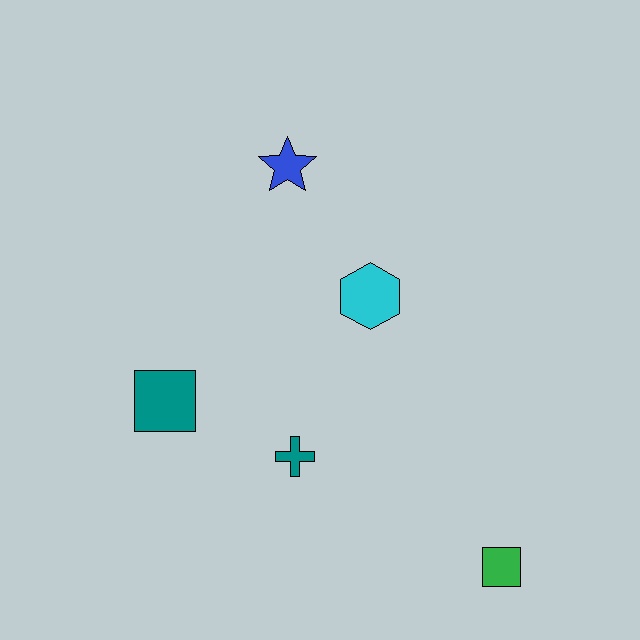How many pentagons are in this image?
There are no pentagons.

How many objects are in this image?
There are 5 objects.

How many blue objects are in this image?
There is 1 blue object.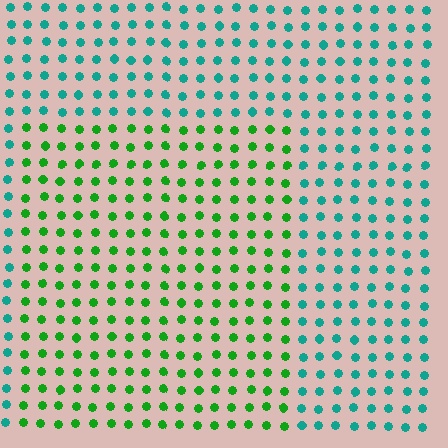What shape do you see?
I see a rectangle.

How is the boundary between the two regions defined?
The boundary is defined purely by a slight shift in hue (about 49 degrees). Spacing, size, and orientation are identical on both sides.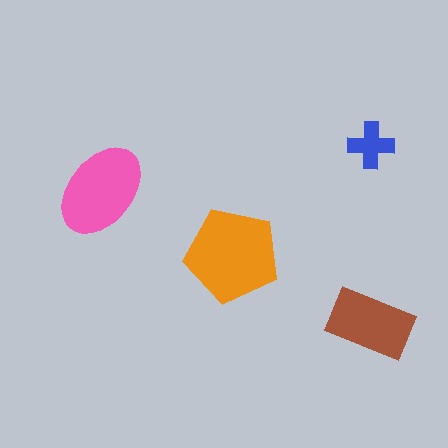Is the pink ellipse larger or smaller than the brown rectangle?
Larger.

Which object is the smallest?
The blue cross.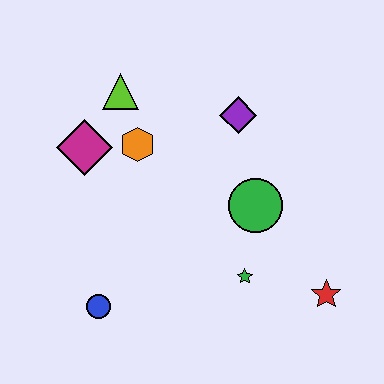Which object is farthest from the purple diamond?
The blue circle is farthest from the purple diamond.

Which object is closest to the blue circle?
The green star is closest to the blue circle.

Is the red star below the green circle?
Yes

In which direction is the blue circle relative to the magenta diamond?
The blue circle is below the magenta diamond.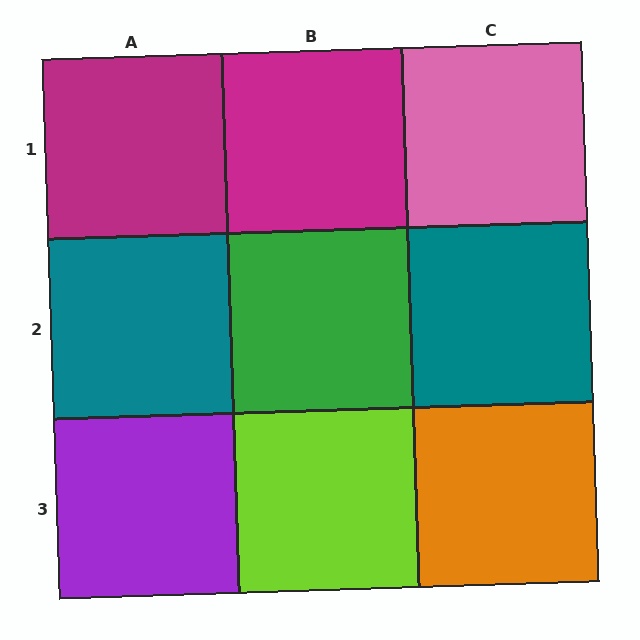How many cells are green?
1 cell is green.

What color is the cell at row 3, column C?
Orange.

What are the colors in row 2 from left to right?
Teal, green, teal.